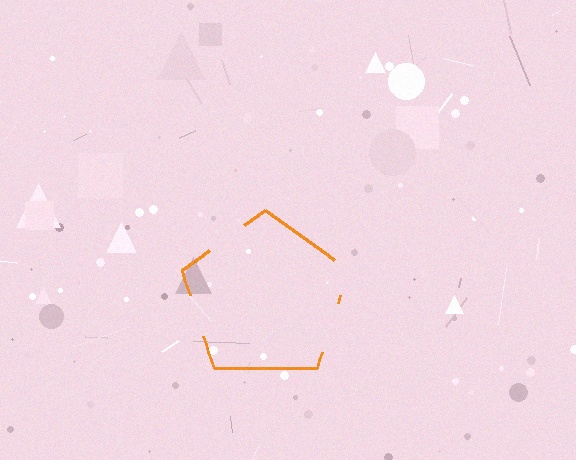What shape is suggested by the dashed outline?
The dashed outline suggests a pentagon.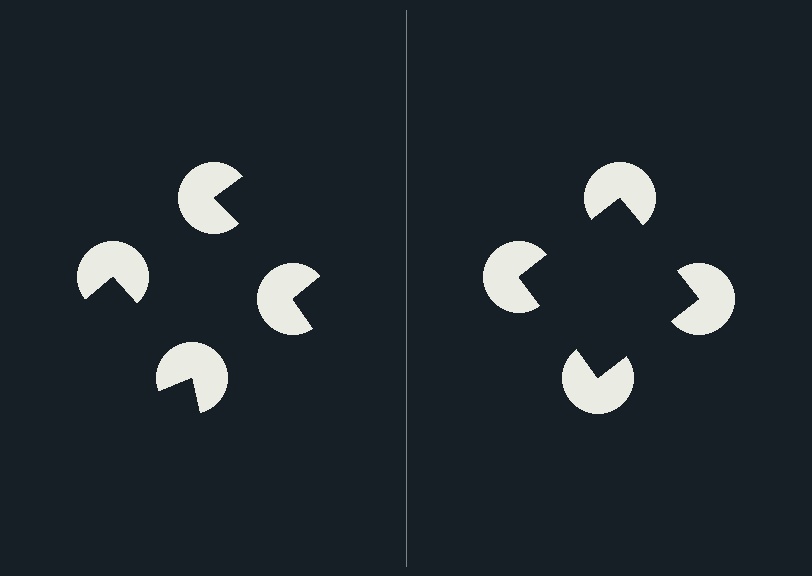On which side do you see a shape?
An illusory square appears on the right side. On the left side the wedge cuts are rotated, so no coherent shape forms.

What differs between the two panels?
The pac-man discs are positioned identically on both sides; only the wedge orientations differ. On the right they align to a square; on the left they are misaligned.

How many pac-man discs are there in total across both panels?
8 — 4 on each side.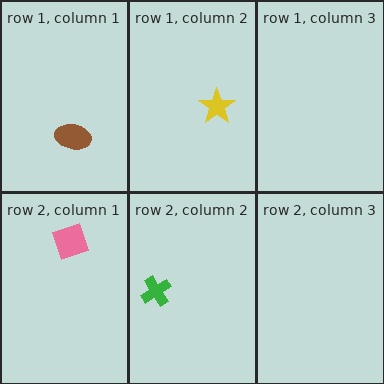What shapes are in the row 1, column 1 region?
The brown ellipse.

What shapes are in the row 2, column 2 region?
The green cross.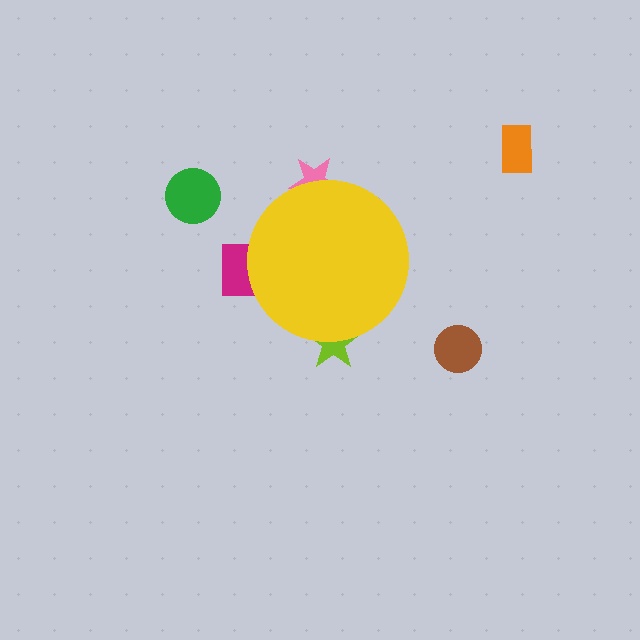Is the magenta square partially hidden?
Yes, the magenta square is partially hidden behind the yellow circle.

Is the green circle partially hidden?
No, the green circle is fully visible.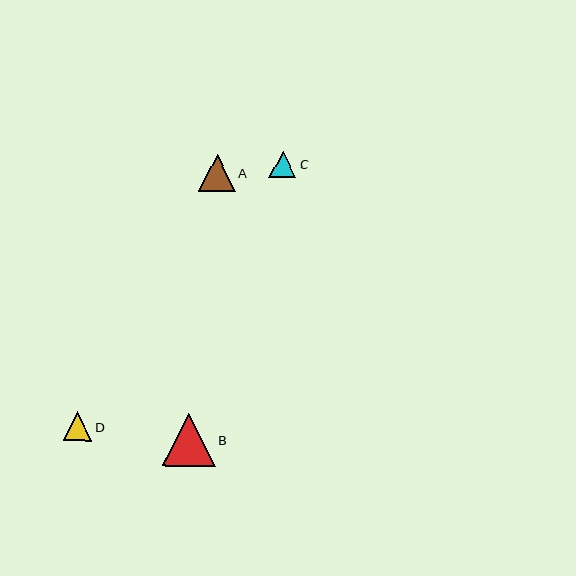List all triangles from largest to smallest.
From largest to smallest: B, A, D, C.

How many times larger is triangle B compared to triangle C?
Triangle B is approximately 2.0 times the size of triangle C.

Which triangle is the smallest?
Triangle C is the smallest with a size of approximately 27 pixels.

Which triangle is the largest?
Triangle B is the largest with a size of approximately 53 pixels.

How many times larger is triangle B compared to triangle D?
Triangle B is approximately 1.9 times the size of triangle D.